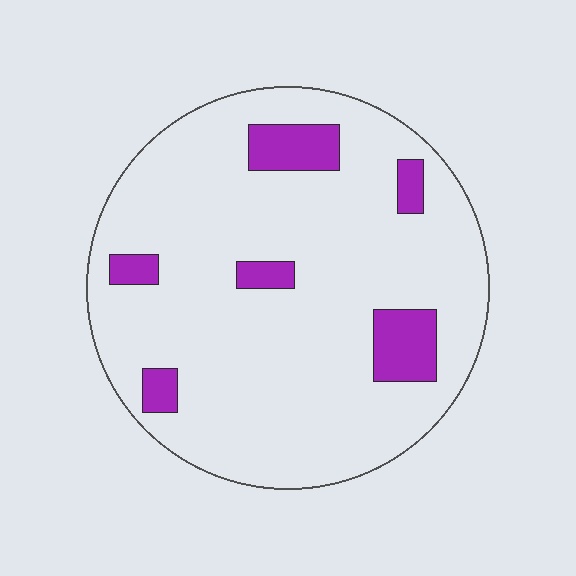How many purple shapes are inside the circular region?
6.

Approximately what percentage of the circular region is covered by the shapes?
Approximately 10%.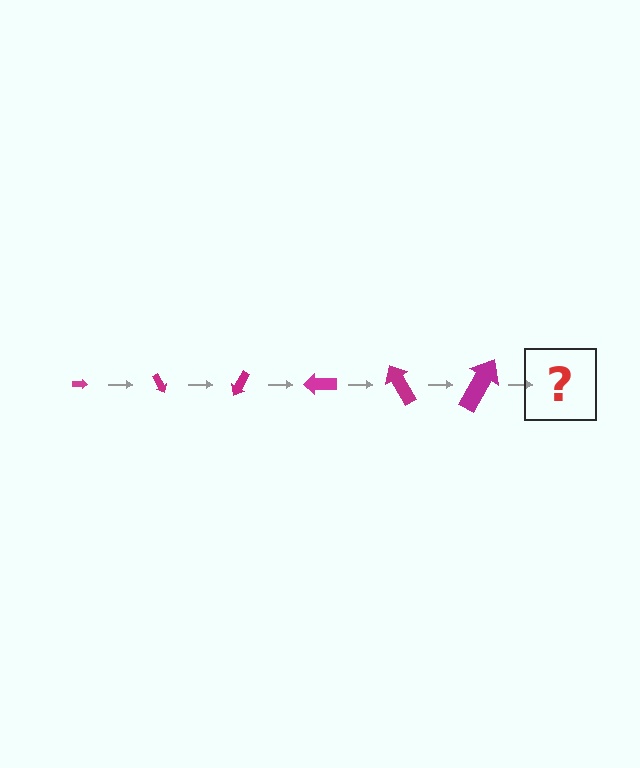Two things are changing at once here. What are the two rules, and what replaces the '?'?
The two rules are that the arrow grows larger each step and it rotates 60 degrees each step. The '?' should be an arrow, larger than the previous one and rotated 360 degrees from the start.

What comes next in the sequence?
The next element should be an arrow, larger than the previous one and rotated 360 degrees from the start.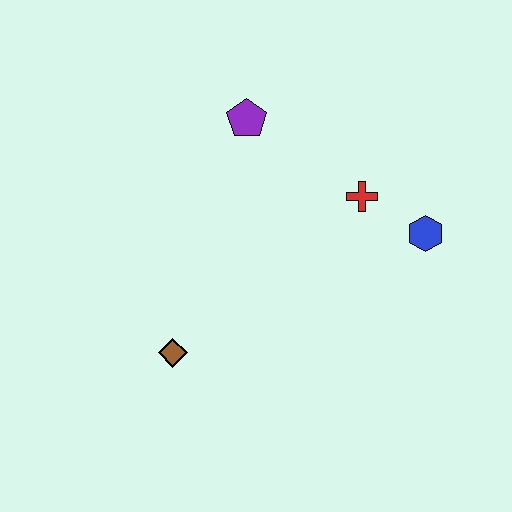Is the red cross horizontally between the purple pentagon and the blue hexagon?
Yes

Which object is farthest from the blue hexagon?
The brown diamond is farthest from the blue hexagon.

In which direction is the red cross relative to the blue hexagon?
The red cross is to the left of the blue hexagon.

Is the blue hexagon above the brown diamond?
Yes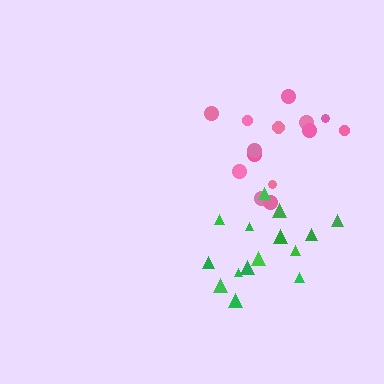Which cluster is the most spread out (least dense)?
Pink.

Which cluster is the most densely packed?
Green.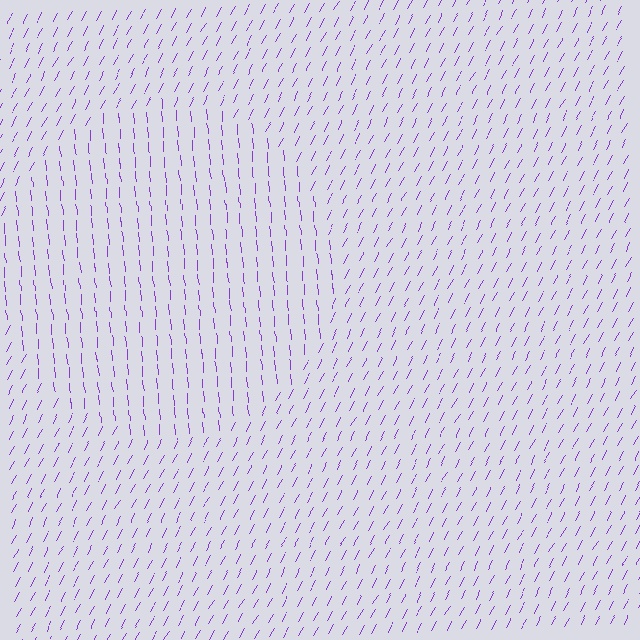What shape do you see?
I see a circle.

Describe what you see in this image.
The image is filled with small purple line segments. A circle region in the image has lines oriented differently from the surrounding lines, creating a visible texture boundary.